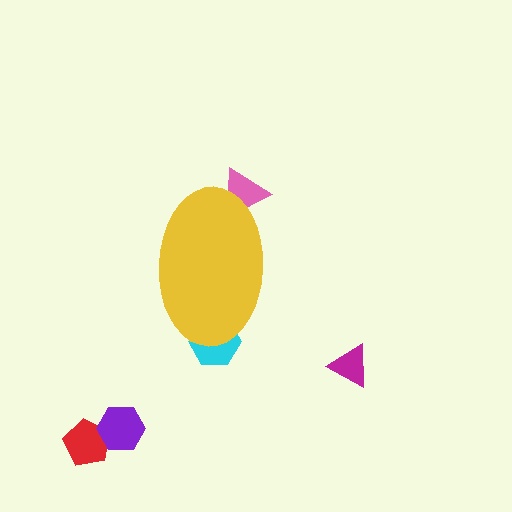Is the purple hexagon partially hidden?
No, the purple hexagon is fully visible.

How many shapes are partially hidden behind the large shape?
2 shapes are partially hidden.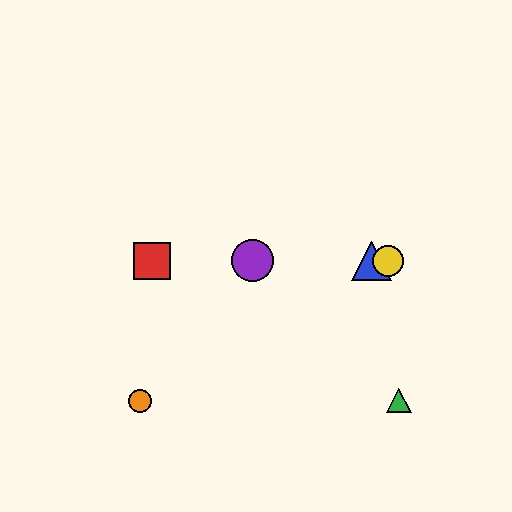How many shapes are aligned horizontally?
4 shapes (the red square, the blue triangle, the yellow circle, the purple circle) are aligned horizontally.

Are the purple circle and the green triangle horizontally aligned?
No, the purple circle is at y≈261 and the green triangle is at y≈401.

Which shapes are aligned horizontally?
The red square, the blue triangle, the yellow circle, the purple circle are aligned horizontally.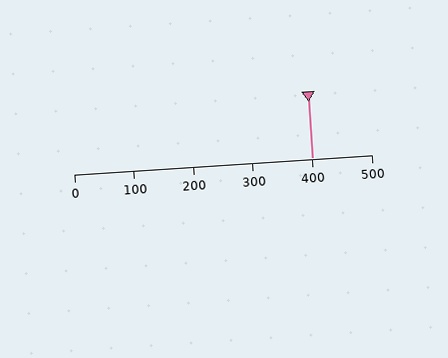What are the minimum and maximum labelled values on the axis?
The axis runs from 0 to 500.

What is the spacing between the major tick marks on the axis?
The major ticks are spaced 100 apart.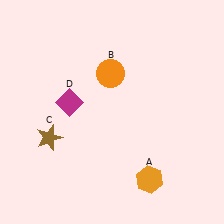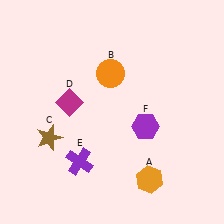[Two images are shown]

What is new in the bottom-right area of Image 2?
A purple hexagon (F) was added in the bottom-right area of Image 2.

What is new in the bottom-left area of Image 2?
A purple cross (E) was added in the bottom-left area of Image 2.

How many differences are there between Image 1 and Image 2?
There are 2 differences between the two images.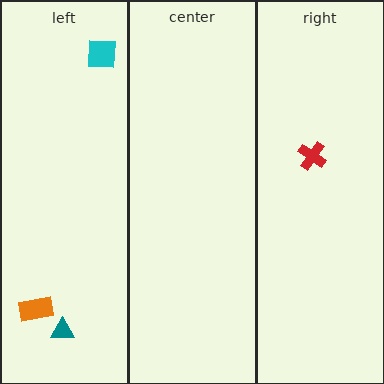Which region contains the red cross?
The right region.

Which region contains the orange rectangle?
The left region.